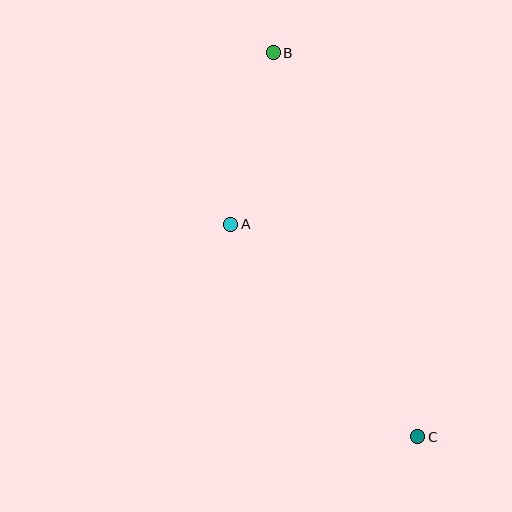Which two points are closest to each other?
Points A and B are closest to each other.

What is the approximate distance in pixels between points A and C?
The distance between A and C is approximately 283 pixels.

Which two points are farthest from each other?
Points B and C are farthest from each other.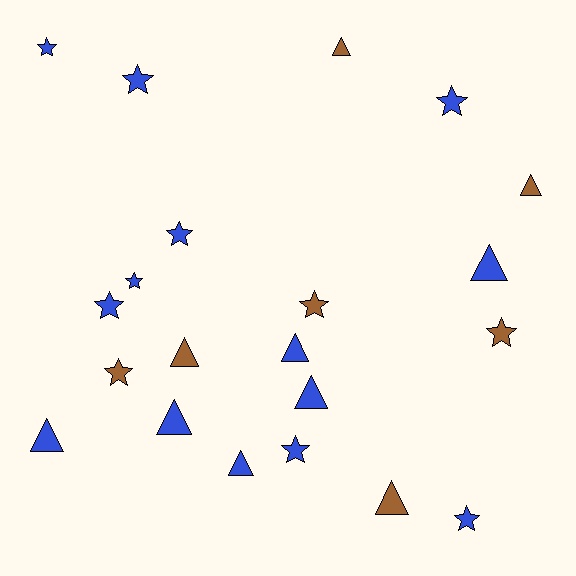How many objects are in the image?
There are 21 objects.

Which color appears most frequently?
Blue, with 14 objects.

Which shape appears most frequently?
Star, with 11 objects.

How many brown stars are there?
There are 3 brown stars.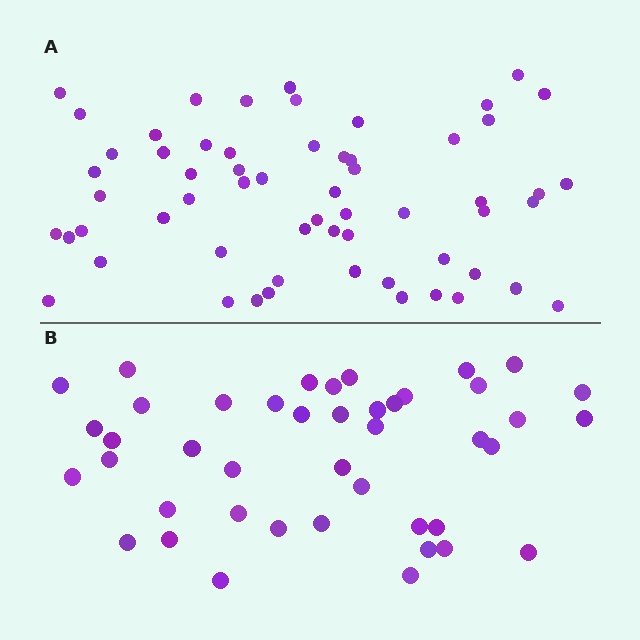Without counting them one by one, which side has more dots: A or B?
Region A (the top region) has more dots.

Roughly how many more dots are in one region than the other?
Region A has approximately 15 more dots than region B.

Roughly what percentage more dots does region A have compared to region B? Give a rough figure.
About 40% more.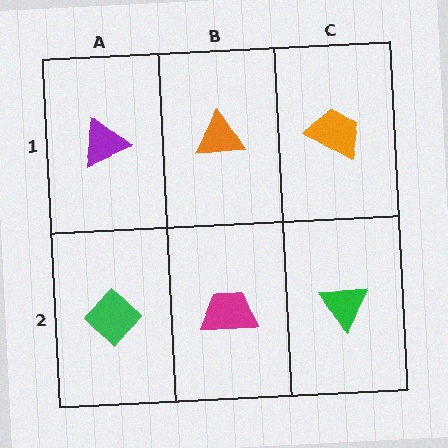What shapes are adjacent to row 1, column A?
A green diamond (row 2, column A), an orange triangle (row 1, column B).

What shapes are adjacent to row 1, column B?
A magenta trapezoid (row 2, column B), a purple triangle (row 1, column A), an orange trapezoid (row 1, column C).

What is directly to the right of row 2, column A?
A magenta trapezoid.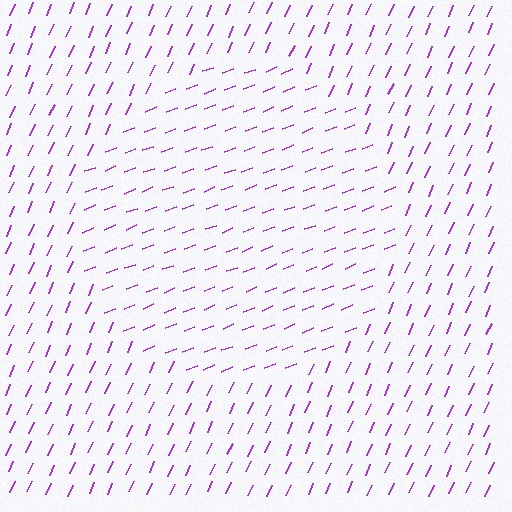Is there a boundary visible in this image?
Yes, there is a texture boundary formed by a change in line orientation.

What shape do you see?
I see a circle.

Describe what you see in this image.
The image is filled with small purple line segments. A circle region in the image has lines oriented differently from the surrounding lines, creating a visible texture boundary.